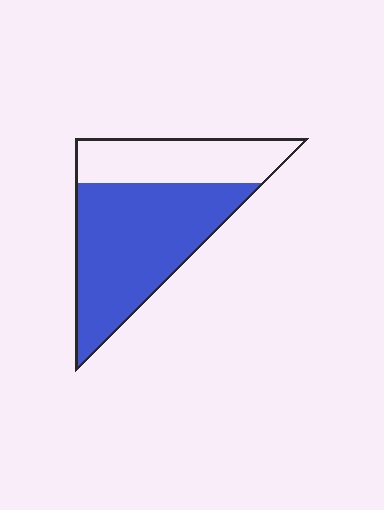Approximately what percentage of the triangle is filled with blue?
Approximately 65%.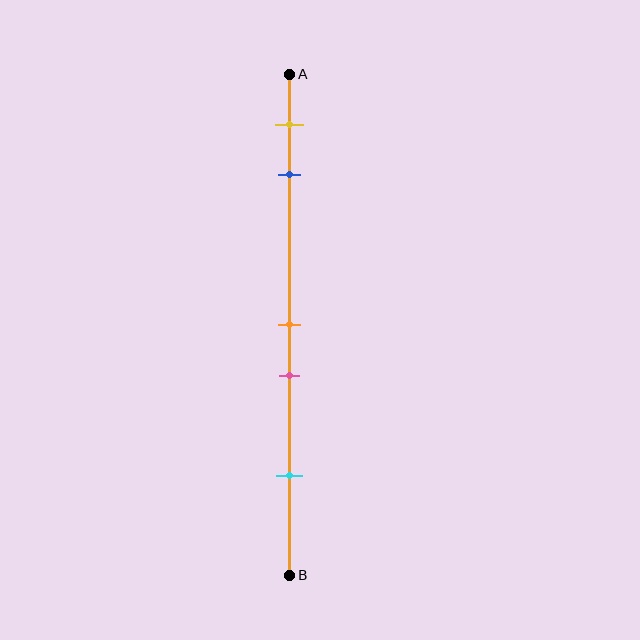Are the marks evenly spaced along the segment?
No, the marks are not evenly spaced.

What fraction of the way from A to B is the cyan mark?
The cyan mark is approximately 80% (0.8) of the way from A to B.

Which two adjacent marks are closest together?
The orange and pink marks are the closest adjacent pair.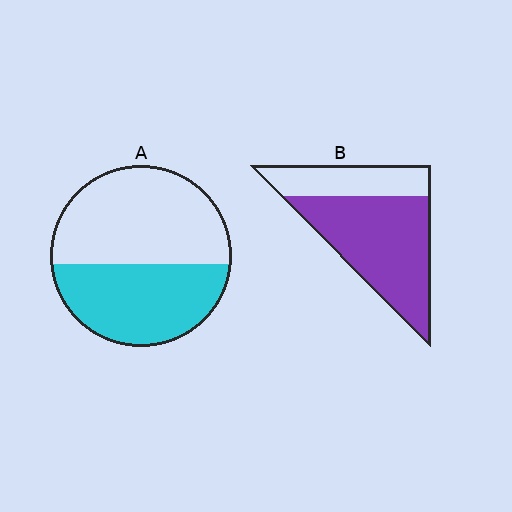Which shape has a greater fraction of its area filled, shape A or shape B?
Shape B.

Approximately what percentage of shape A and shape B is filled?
A is approximately 45% and B is approximately 70%.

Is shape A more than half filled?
No.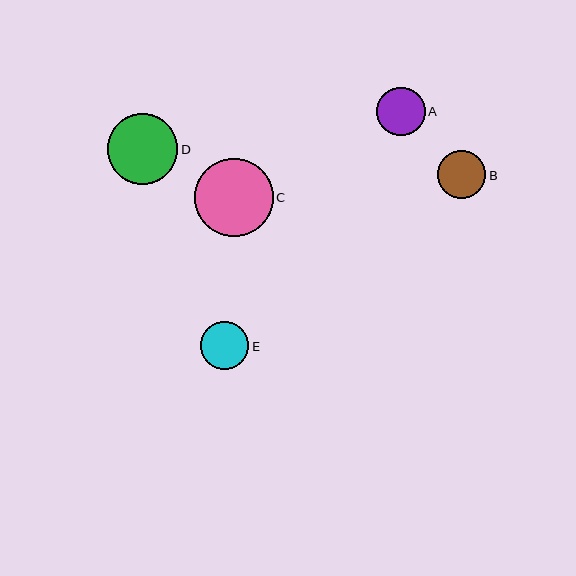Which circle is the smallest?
Circle E is the smallest with a size of approximately 48 pixels.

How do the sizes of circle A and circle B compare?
Circle A and circle B are approximately the same size.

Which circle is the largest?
Circle C is the largest with a size of approximately 79 pixels.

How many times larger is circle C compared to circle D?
Circle C is approximately 1.1 times the size of circle D.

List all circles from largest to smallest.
From largest to smallest: C, D, A, B, E.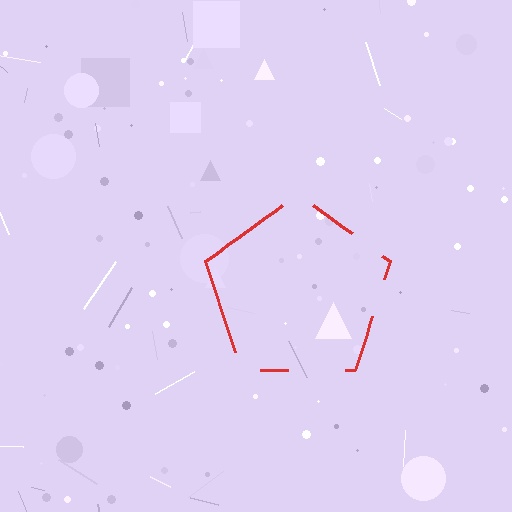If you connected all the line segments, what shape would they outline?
They would outline a pentagon.